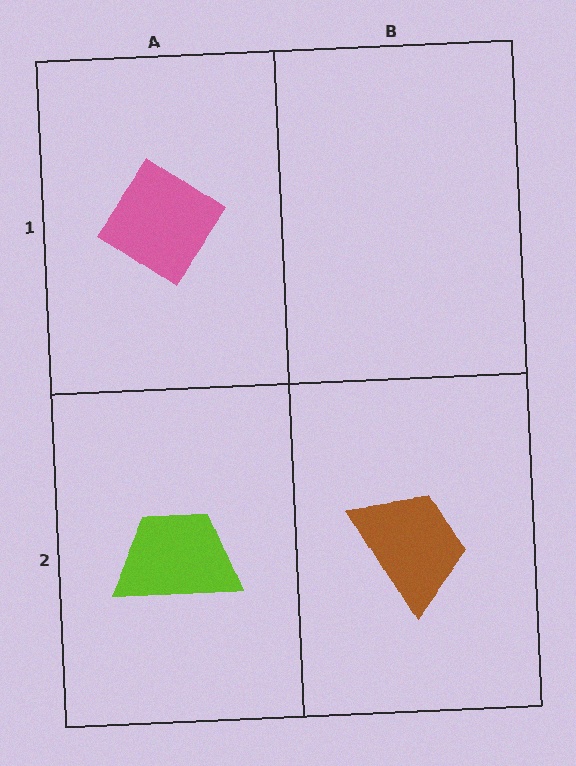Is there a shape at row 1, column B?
No, that cell is empty.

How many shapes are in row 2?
2 shapes.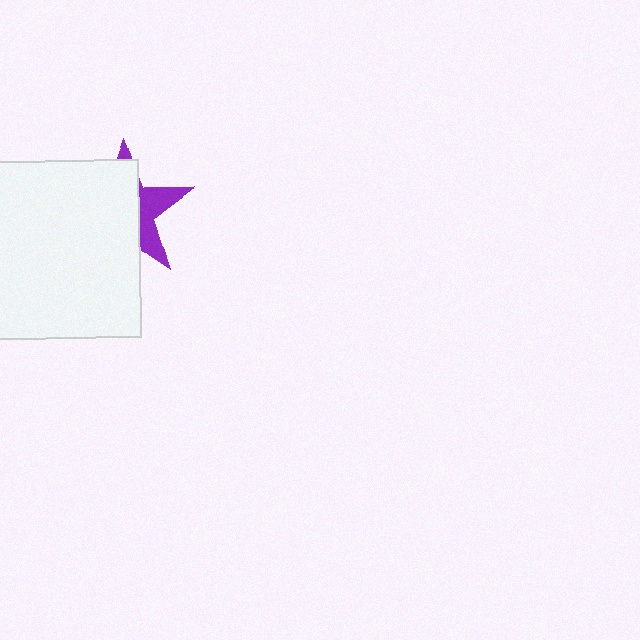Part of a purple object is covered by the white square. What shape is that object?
It is a star.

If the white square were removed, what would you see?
You would see the complete purple star.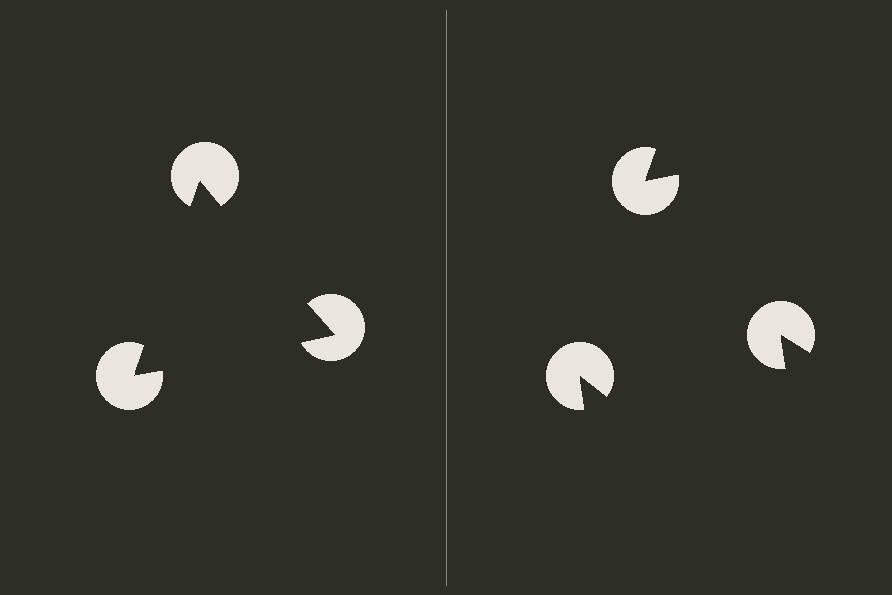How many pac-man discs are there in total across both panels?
6 — 3 on each side.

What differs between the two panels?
The pac-man discs are positioned identically on both sides; only the wedge orientations differ. On the left they align to a triangle; on the right they are misaligned.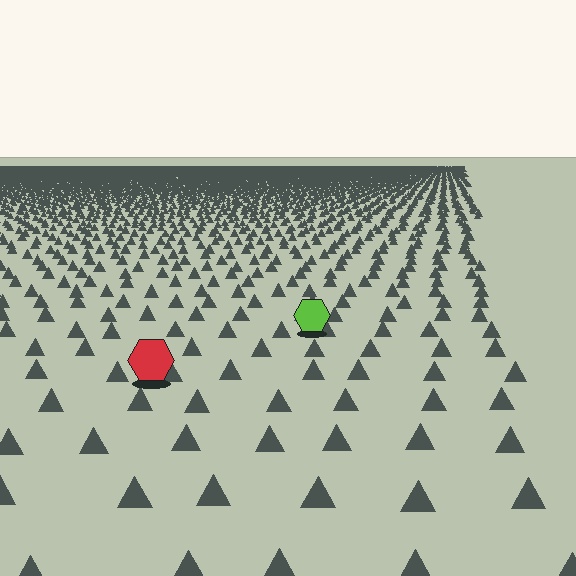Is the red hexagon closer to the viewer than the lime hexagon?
Yes. The red hexagon is closer — you can tell from the texture gradient: the ground texture is coarser near it.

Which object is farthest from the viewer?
The lime hexagon is farthest from the viewer. It appears smaller and the ground texture around it is denser.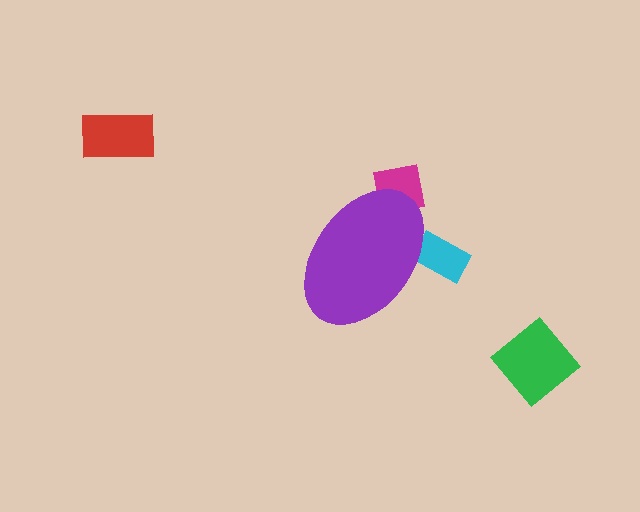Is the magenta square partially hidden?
Yes, the magenta square is partially hidden behind the purple ellipse.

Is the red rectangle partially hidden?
No, the red rectangle is fully visible.